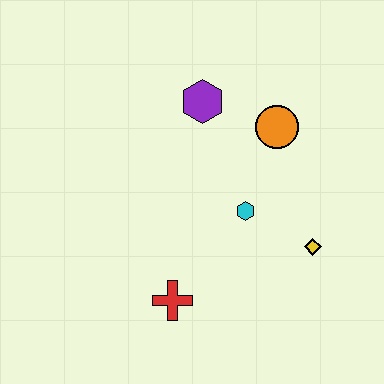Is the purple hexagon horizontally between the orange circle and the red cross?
Yes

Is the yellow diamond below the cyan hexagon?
Yes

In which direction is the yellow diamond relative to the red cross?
The yellow diamond is to the right of the red cross.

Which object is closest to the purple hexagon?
The orange circle is closest to the purple hexagon.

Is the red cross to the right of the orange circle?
No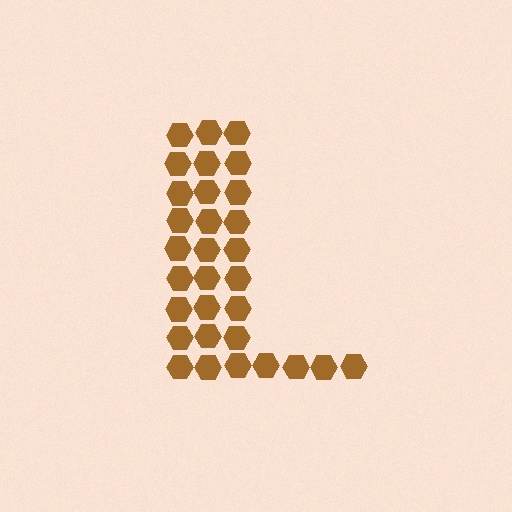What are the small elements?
The small elements are hexagons.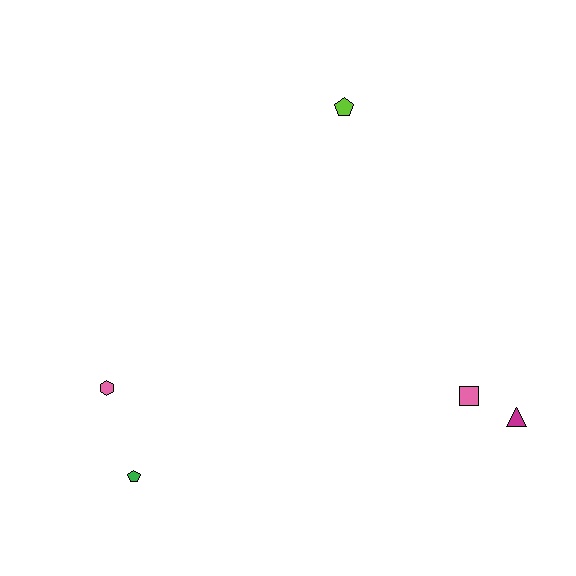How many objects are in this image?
There are 5 objects.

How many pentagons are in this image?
There are 2 pentagons.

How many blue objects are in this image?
There are no blue objects.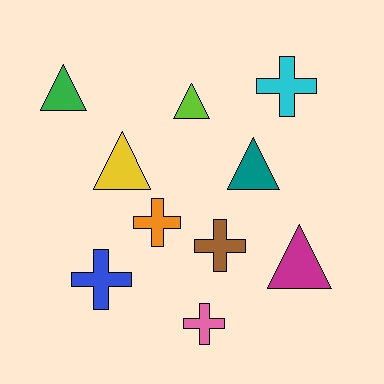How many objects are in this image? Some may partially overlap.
There are 10 objects.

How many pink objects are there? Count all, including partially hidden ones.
There is 1 pink object.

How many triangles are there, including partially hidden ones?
There are 5 triangles.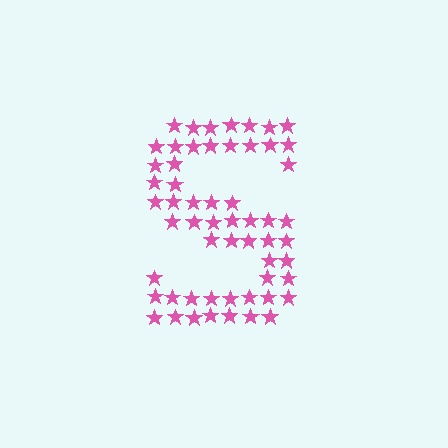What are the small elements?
The small elements are stars.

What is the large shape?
The large shape is the letter S.